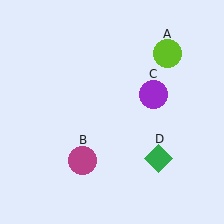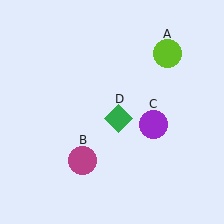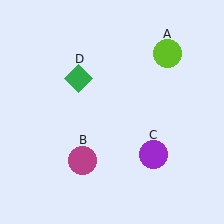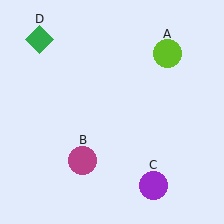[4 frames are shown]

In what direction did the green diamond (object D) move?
The green diamond (object D) moved up and to the left.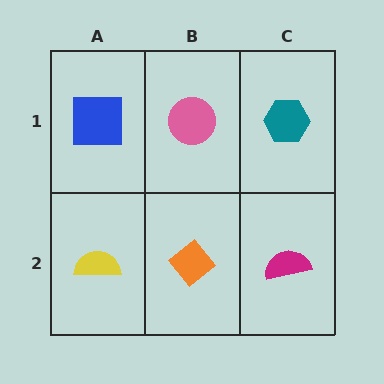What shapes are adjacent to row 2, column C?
A teal hexagon (row 1, column C), an orange diamond (row 2, column B).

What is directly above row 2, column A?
A blue square.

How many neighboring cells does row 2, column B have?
3.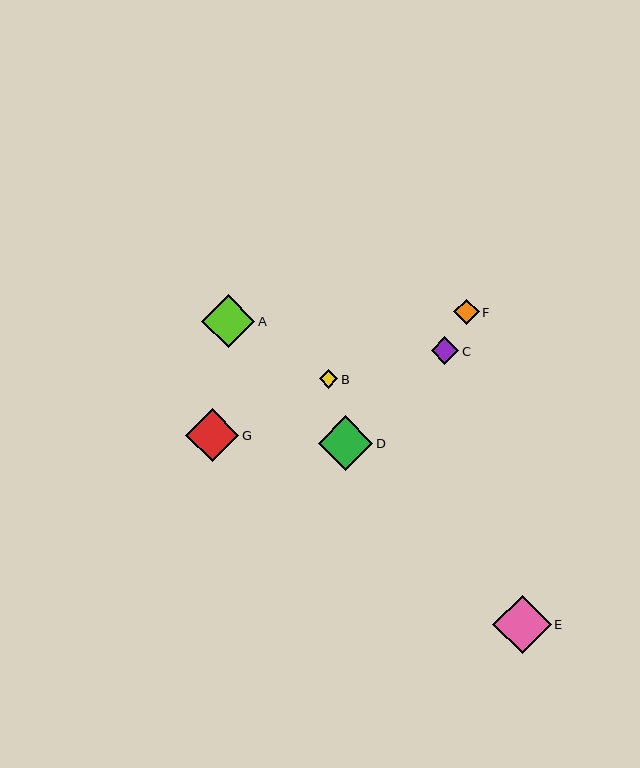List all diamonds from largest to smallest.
From largest to smallest: E, D, A, G, C, F, B.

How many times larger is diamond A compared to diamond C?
Diamond A is approximately 1.9 times the size of diamond C.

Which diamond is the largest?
Diamond E is the largest with a size of approximately 58 pixels.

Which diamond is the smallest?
Diamond B is the smallest with a size of approximately 18 pixels.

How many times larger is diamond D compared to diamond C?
Diamond D is approximately 2.0 times the size of diamond C.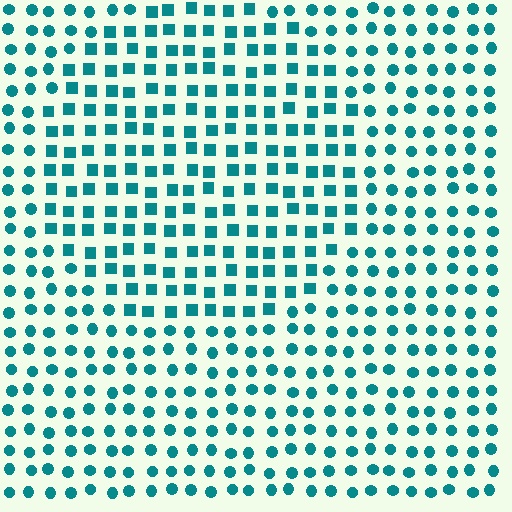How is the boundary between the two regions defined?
The boundary is defined by a change in element shape: squares inside vs. circles outside. All elements share the same color and spacing.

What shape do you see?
I see a circle.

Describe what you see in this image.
The image is filled with small teal elements arranged in a uniform grid. A circle-shaped region contains squares, while the surrounding area contains circles. The boundary is defined purely by the change in element shape.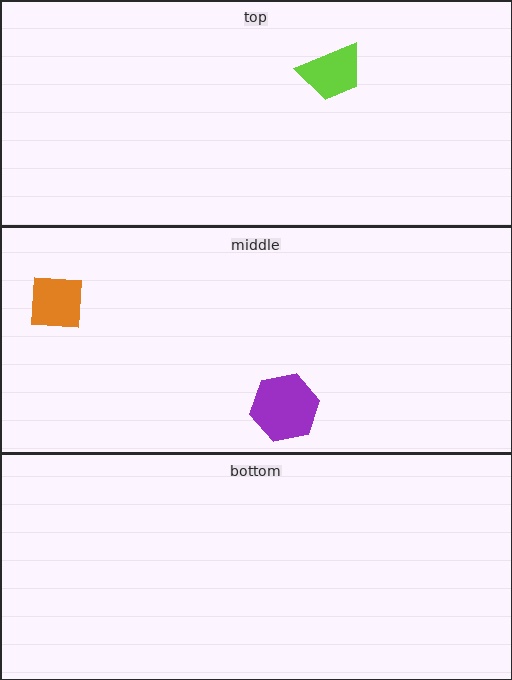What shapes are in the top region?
The lime trapezoid.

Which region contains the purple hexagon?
The middle region.